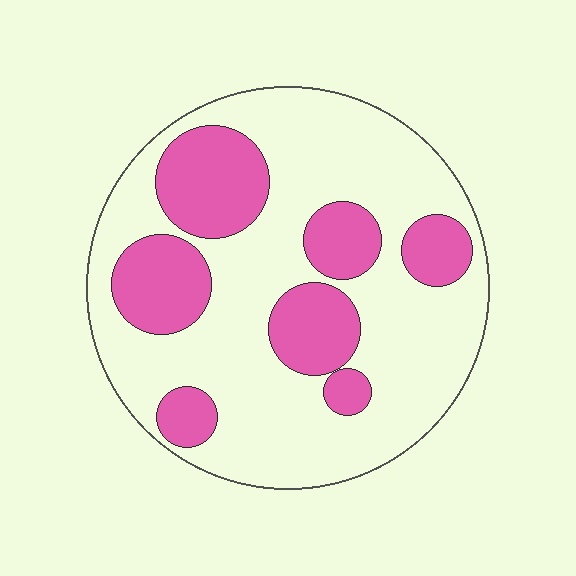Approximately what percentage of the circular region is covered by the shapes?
Approximately 30%.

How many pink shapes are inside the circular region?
7.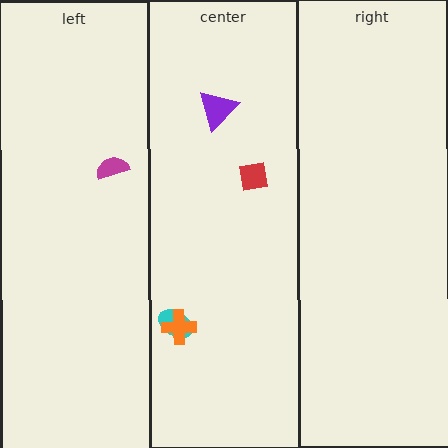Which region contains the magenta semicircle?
The left region.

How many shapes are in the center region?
4.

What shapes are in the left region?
The magenta semicircle.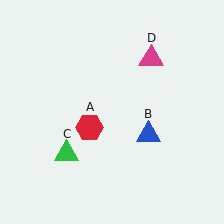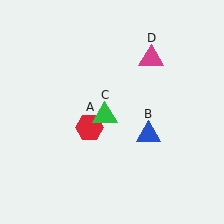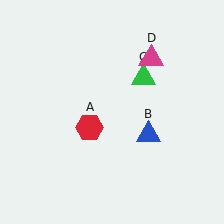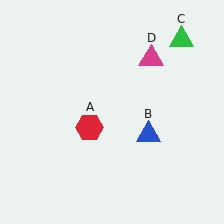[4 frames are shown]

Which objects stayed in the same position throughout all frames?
Red hexagon (object A) and blue triangle (object B) and magenta triangle (object D) remained stationary.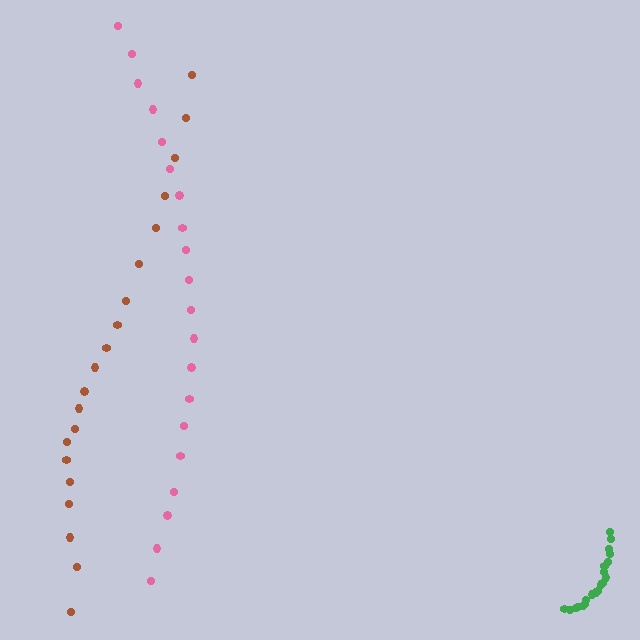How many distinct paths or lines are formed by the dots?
There are 3 distinct paths.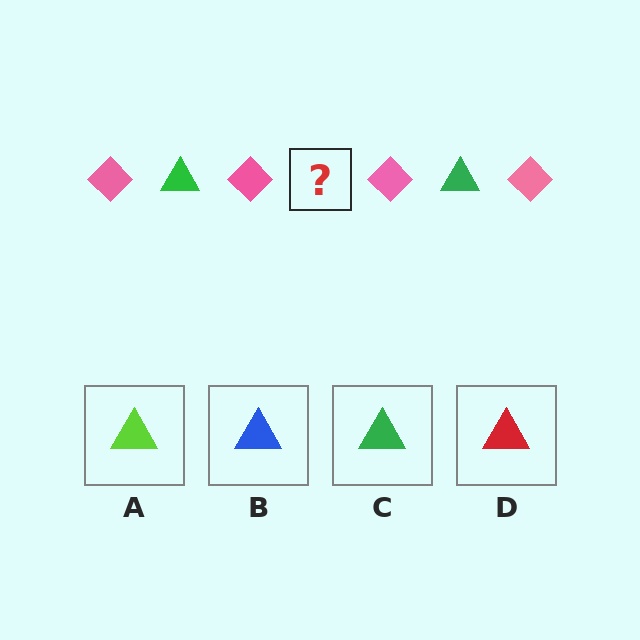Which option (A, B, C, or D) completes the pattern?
C.